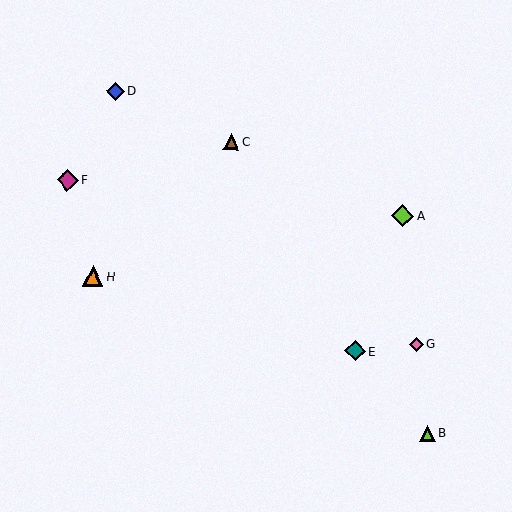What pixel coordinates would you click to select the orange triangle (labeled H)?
Click at (93, 276) to select the orange triangle H.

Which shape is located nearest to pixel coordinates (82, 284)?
The orange triangle (labeled H) at (93, 276) is nearest to that location.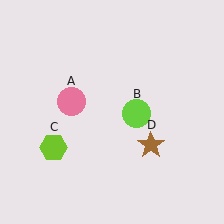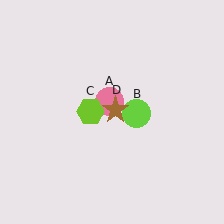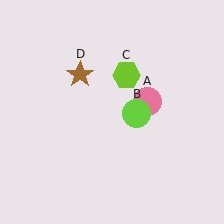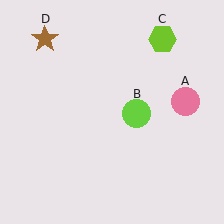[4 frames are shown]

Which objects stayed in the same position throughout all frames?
Lime circle (object B) remained stationary.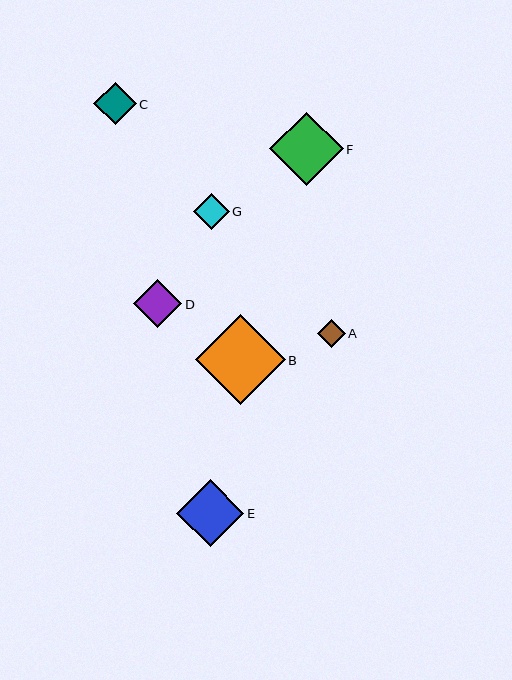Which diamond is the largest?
Diamond B is the largest with a size of approximately 89 pixels.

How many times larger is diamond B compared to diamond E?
Diamond B is approximately 1.3 times the size of diamond E.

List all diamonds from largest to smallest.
From largest to smallest: B, F, E, D, C, G, A.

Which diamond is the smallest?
Diamond A is the smallest with a size of approximately 28 pixels.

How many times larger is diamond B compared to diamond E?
Diamond B is approximately 1.3 times the size of diamond E.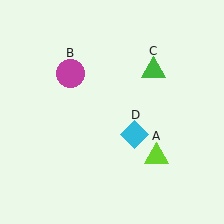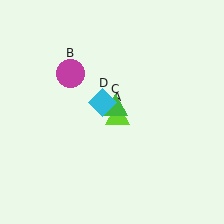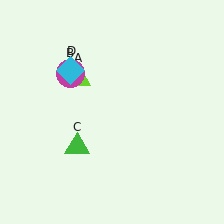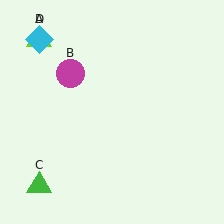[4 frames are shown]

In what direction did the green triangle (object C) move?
The green triangle (object C) moved down and to the left.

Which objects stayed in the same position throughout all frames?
Magenta circle (object B) remained stationary.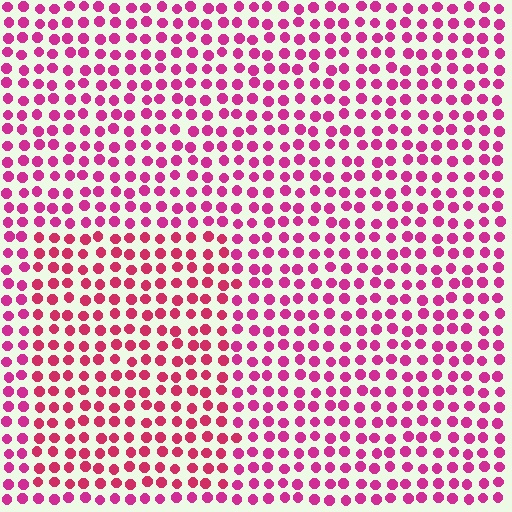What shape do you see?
I see a rectangle.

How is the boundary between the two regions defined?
The boundary is defined purely by a slight shift in hue (about 18 degrees). Spacing, size, and orientation are identical on both sides.